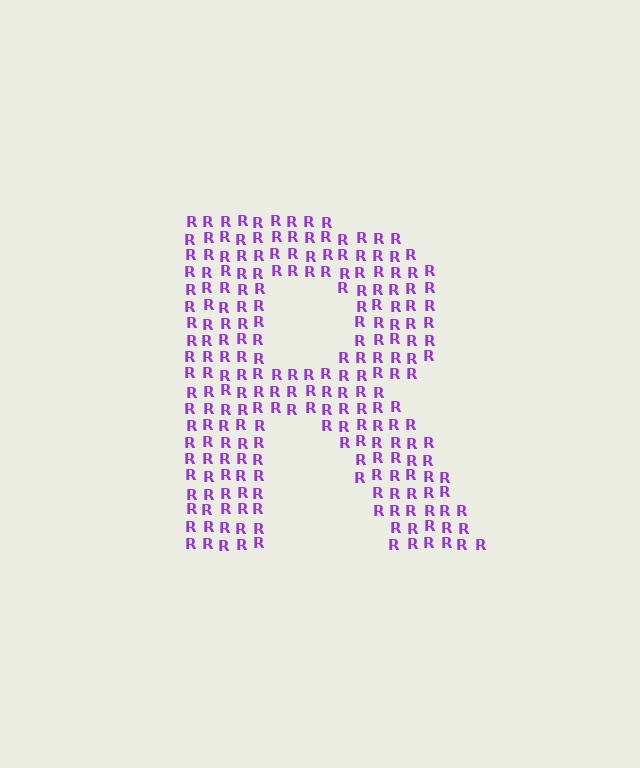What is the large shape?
The large shape is the letter R.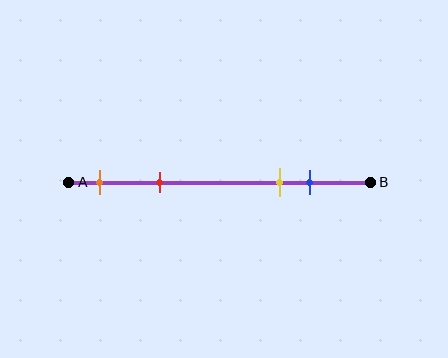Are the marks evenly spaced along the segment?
No, the marks are not evenly spaced.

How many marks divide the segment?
There are 4 marks dividing the segment.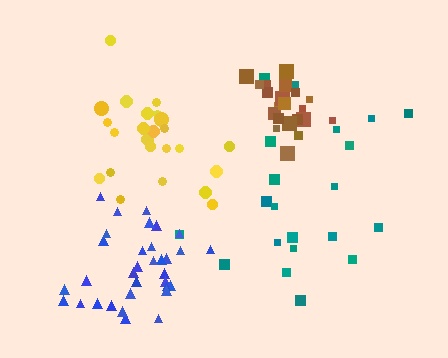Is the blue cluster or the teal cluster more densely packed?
Blue.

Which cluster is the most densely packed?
Brown.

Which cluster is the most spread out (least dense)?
Teal.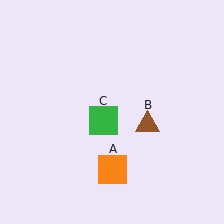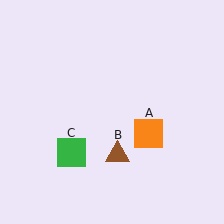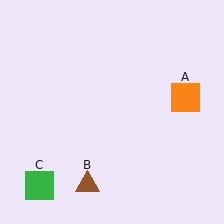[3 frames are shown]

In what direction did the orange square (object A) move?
The orange square (object A) moved up and to the right.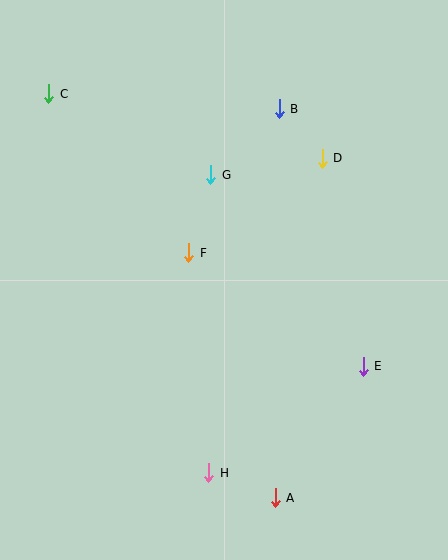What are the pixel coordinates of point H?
Point H is at (209, 473).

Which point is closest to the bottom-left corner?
Point H is closest to the bottom-left corner.